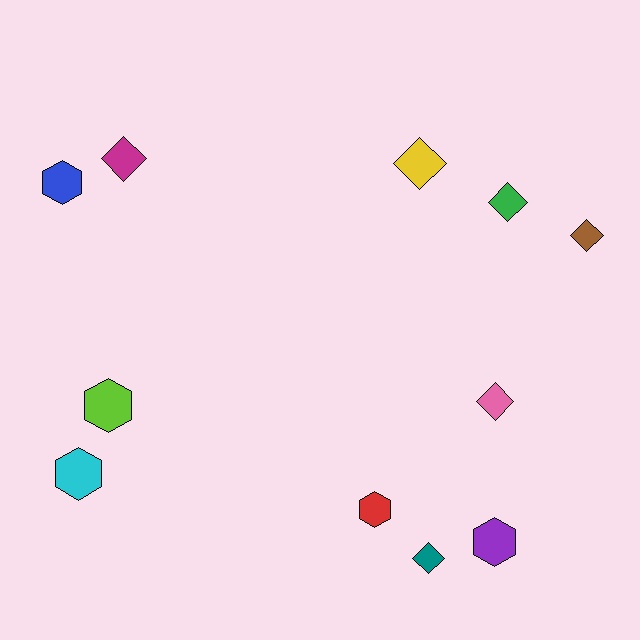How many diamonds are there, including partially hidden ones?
There are 6 diamonds.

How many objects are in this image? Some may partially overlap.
There are 11 objects.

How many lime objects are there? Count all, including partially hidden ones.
There is 1 lime object.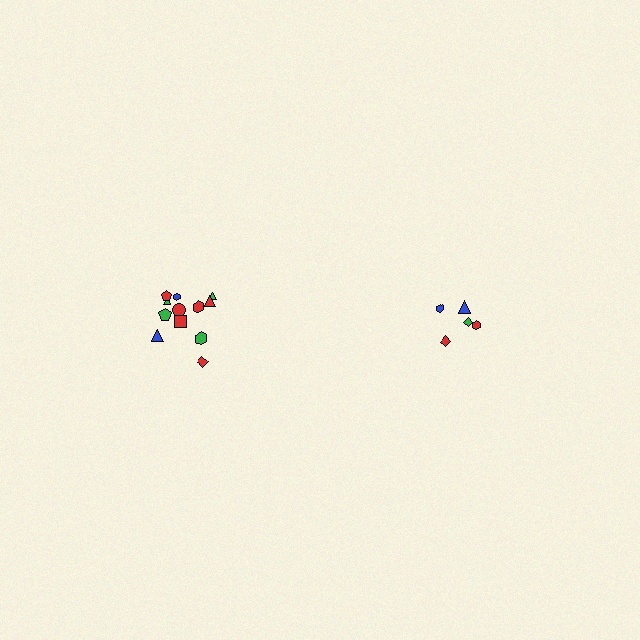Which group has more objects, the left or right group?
The left group.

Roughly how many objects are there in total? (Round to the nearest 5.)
Roughly 15 objects in total.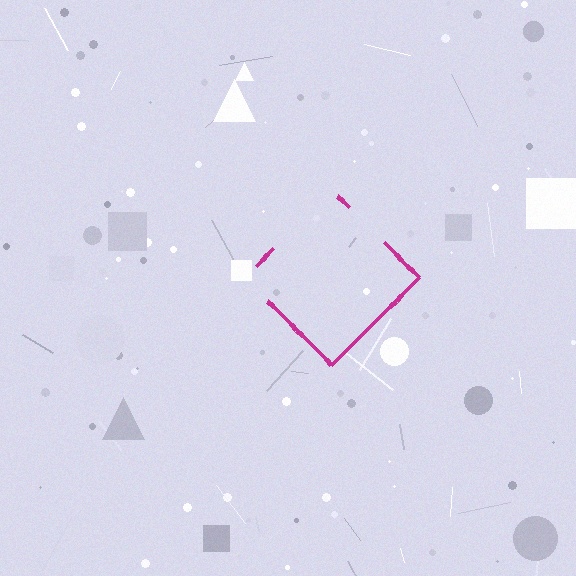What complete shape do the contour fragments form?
The contour fragments form a diamond.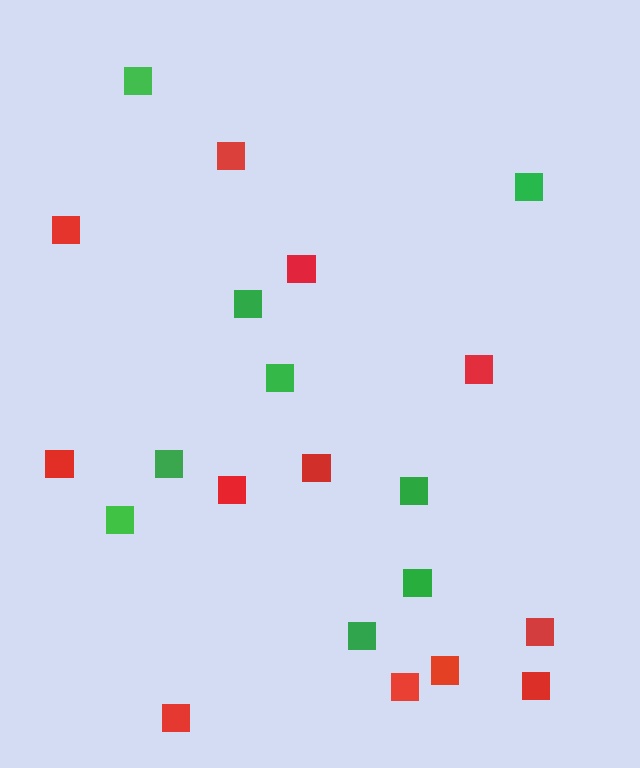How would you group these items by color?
There are 2 groups: one group of green squares (9) and one group of red squares (12).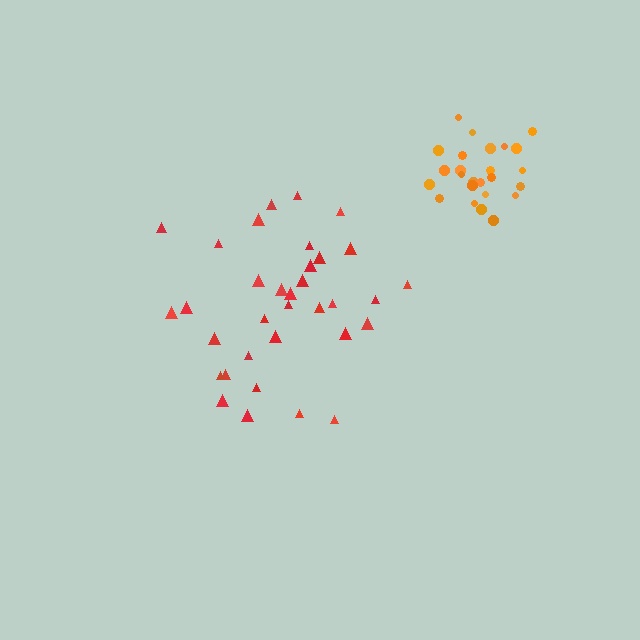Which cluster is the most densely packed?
Orange.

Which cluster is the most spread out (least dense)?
Red.